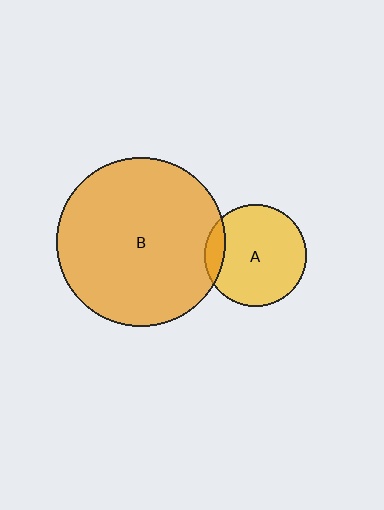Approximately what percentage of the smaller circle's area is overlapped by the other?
Approximately 10%.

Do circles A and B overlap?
Yes.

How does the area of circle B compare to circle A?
Approximately 2.8 times.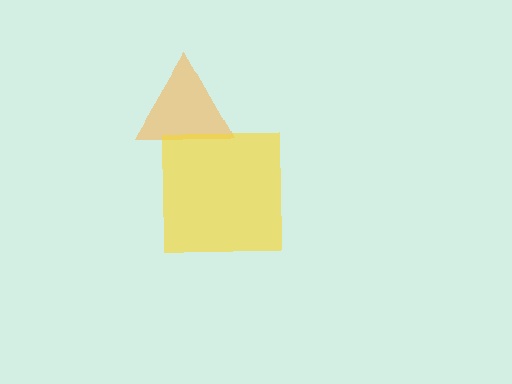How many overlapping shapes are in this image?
There are 2 overlapping shapes in the image.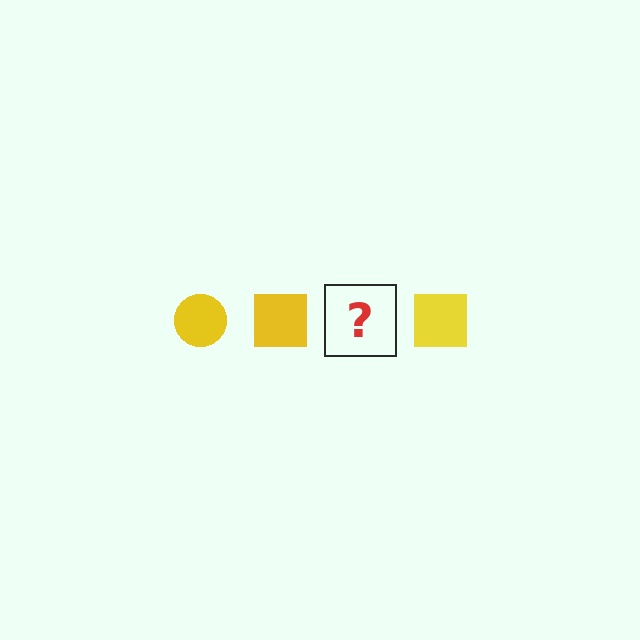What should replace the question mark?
The question mark should be replaced with a yellow circle.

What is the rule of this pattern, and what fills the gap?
The rule is that the pattern cycles through circle, square shapes in yellow. The gap should be filled with a yellow circle.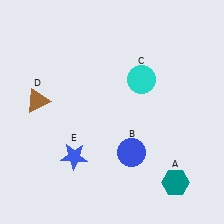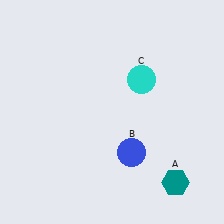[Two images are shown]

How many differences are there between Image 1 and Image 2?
There are 2 differences between the two images.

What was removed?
The brown triangle (D), the blue star (E) were removed in Image 2.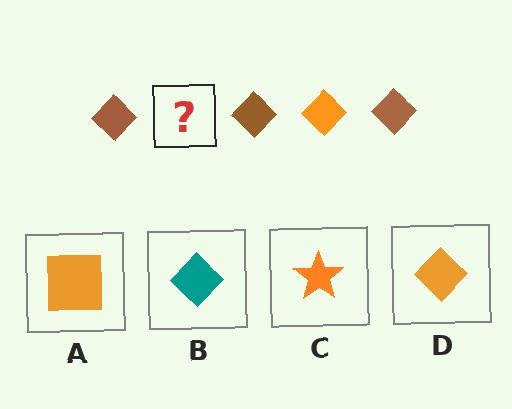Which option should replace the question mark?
Option D.